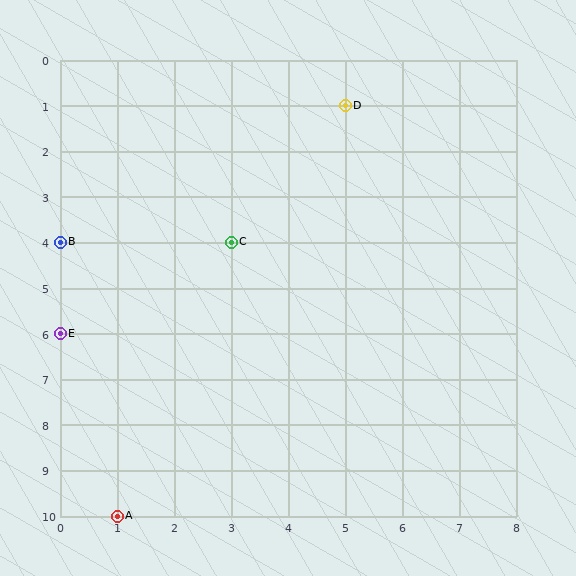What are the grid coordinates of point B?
Point B is at grid coordinates (0, 4).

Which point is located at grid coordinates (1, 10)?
Point A is at (1, 10).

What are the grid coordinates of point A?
Point A is at grid coordinates (1, 10).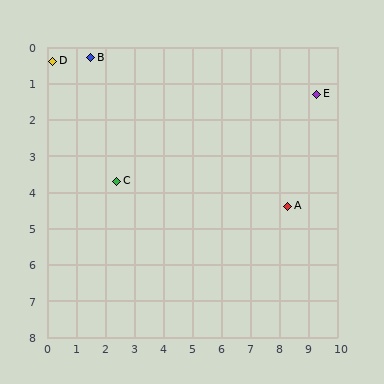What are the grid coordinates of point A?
Point A is at approximately (8.3, 4.4).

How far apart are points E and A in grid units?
Points E and A are about 3.3 grid units apart.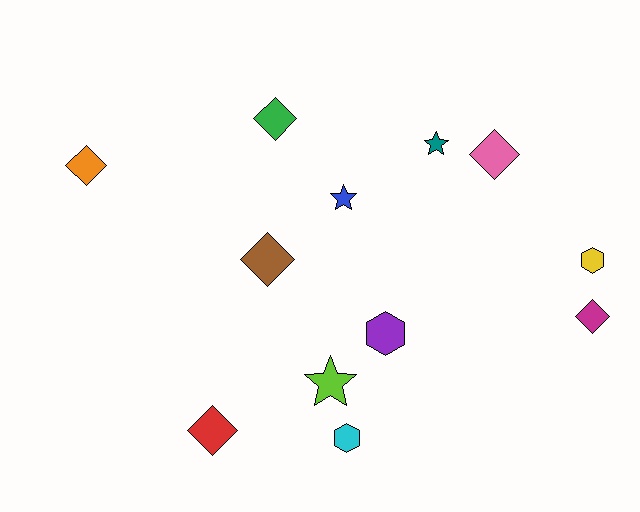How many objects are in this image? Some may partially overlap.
There are 12 objects.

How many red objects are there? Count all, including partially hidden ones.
There is 1 red object.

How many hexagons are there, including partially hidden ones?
There are 3 hexagons.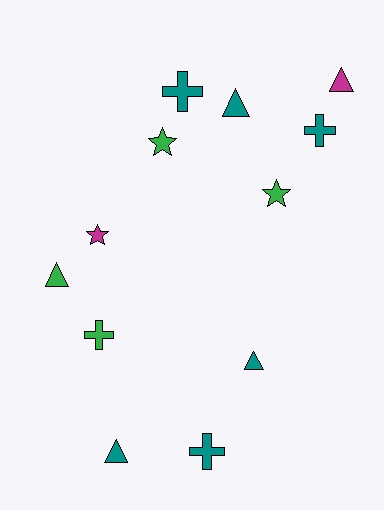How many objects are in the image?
There are 12 objects.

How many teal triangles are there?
There are 3 teal triangles.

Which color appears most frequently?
Teal, with 6 objects.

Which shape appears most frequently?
Triangle, with 5 objects.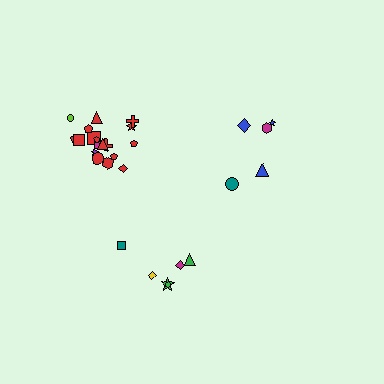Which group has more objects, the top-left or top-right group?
The top-left group.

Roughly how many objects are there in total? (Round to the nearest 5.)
Roughly 30 objects in total.